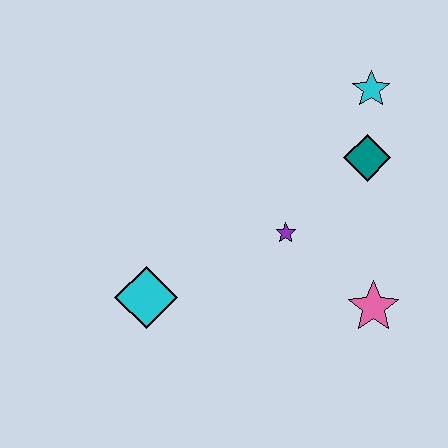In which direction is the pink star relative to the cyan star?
The pink star is below the cyan star.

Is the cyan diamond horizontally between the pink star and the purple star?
No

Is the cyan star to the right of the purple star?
Yes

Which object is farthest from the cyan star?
The cyan diamond is farthest from the cyan star.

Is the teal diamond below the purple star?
No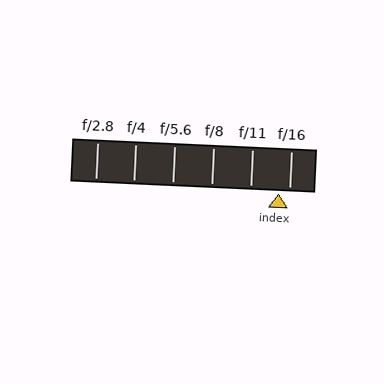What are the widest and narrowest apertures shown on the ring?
The widest aperture shown is f/2.8 and the narrowest is f/16.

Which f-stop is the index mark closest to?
The index mark is closest to f/16.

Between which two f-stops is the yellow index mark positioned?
The index mark is between f/11 and f/16.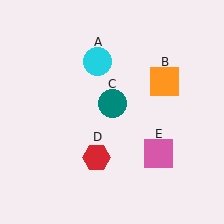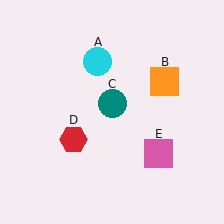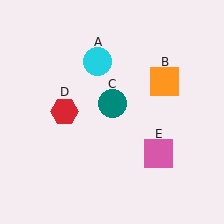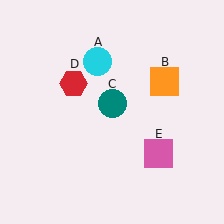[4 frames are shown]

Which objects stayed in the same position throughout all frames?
Cyan circle (object A) and orange square (object B) and teal circle (object C) and pink square (object E) remained stationary.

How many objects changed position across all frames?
1 object changed position: red hexagon (object D).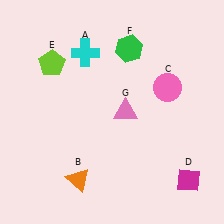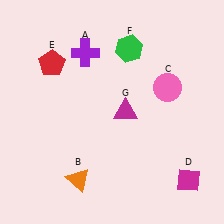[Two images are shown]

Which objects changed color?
A changed from cyan to purple. E changed from lime to red. G changed from pink to magenta.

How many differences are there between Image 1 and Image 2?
There are 3 differences between the two images.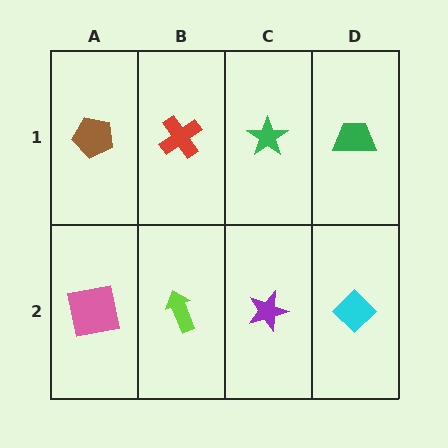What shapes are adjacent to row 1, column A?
A pink square (row 2, column A), a red cross (row 1, column B).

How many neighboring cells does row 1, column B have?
3.